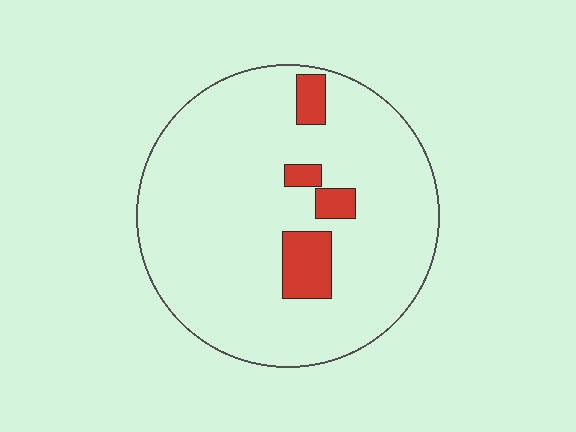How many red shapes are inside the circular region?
4.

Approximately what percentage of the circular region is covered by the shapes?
Approximately 10%.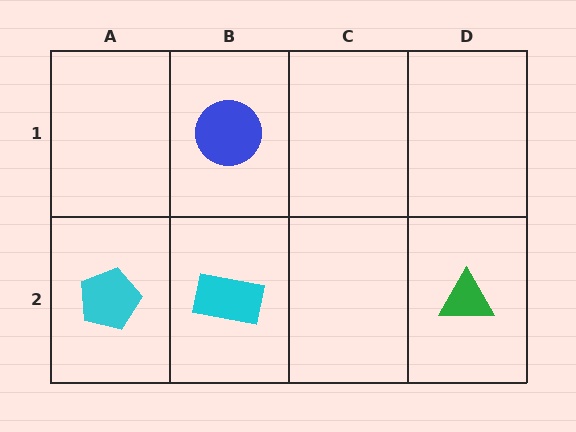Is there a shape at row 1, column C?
No, that cell is empty.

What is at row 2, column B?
A cyan rectangle.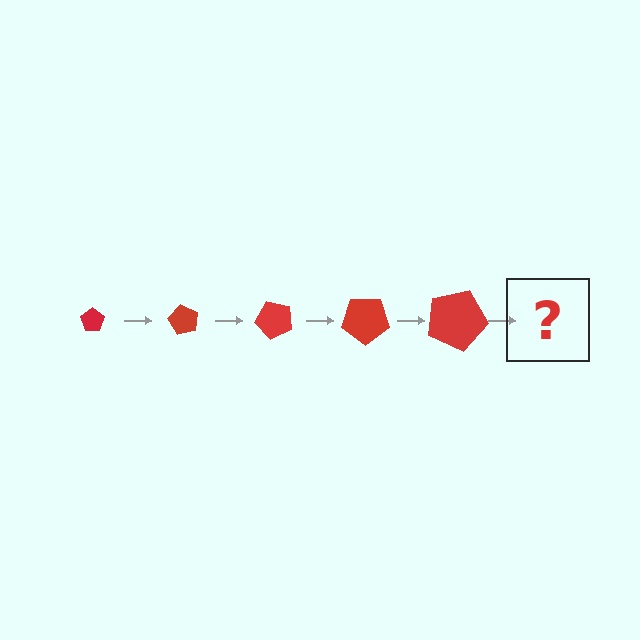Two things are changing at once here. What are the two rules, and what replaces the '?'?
The two rules are that the pentagon grows larger each step and it rotates 60 degrees each step. The '?' should be a pentagon, larger than the previous one and rotated 300 degrees from the start.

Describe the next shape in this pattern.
It should be a pentagon, larger than the previous one and rotated 300 degrees from the start.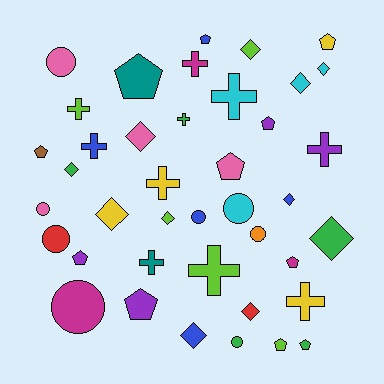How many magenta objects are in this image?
There are 3 magenta objects.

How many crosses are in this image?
There are 10 crosses.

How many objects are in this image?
There are 40 objects.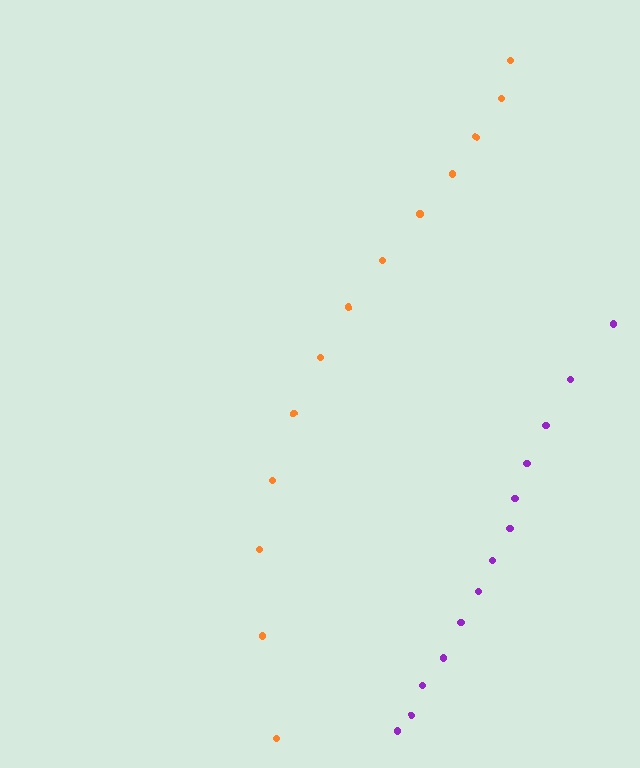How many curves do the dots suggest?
There are 2 distinct paths.